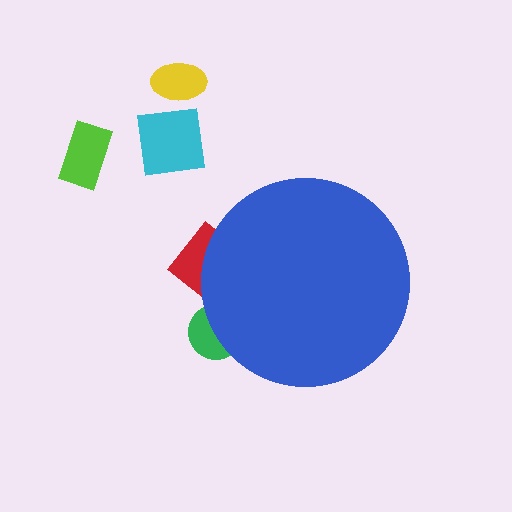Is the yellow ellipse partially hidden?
No, the yellow ellipse is fully visible.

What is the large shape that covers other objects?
A blue circle.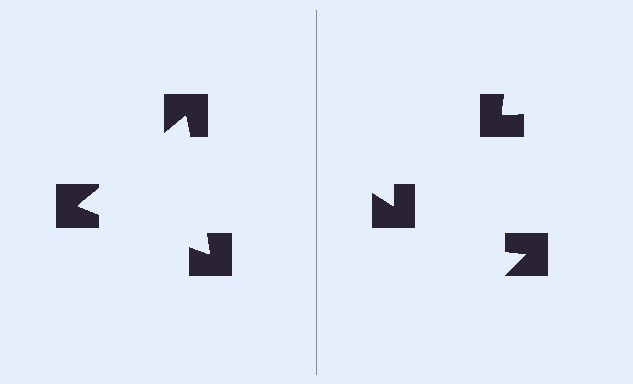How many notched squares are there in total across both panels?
6 — 3 on each side.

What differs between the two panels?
The notched squares are positioned identically on both sides; only the wedge orientations differ. On the left they align to a triangle; on the right they are misaligned.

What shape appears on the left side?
An illusory triangle.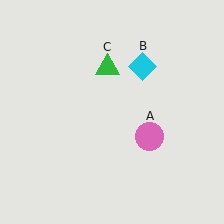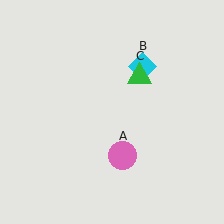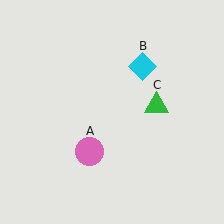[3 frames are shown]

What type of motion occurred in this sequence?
The pink circle (object A), green triangle (object C) rotated clockwise around the center of the scene.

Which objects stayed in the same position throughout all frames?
Cyan diamond (object B) remained stationary.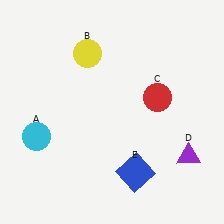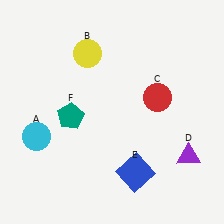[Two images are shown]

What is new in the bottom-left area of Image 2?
A teal pentagon (F) was added in the bottom-left area of Image 2.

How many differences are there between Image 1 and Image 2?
There is 1 difference between the two images.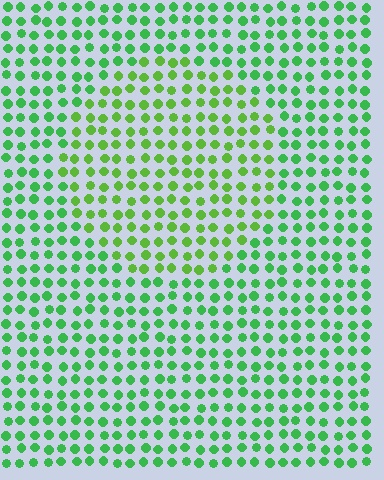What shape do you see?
I see a circle.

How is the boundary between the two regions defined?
The boundary is defined purely by a slight shift in hue (about 26 degrees). Spacing, size, and orientation are identical on both sides.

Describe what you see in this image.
The image is filled with small green elements in a uniform arrangement. A circle-shaped region is visible where the elements are tinted to a slightly different hue, forming a subtle color boundary.